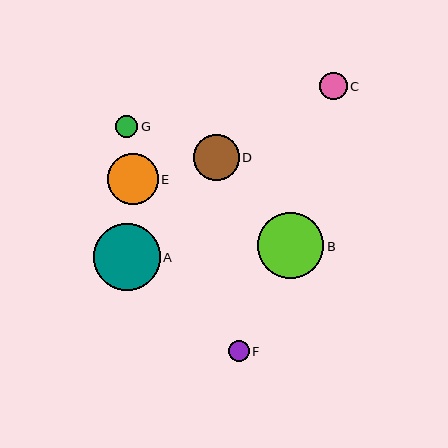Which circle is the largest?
Circle A is the largest with a size of approximately 67 pixels.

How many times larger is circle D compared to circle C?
Circle D is approximately 1.6 times the size of circle C.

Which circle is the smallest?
Circle F is the smallest with a size of approximately 21 pixels.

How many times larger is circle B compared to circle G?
Circle B is approximately 3.0 times the size of circle G.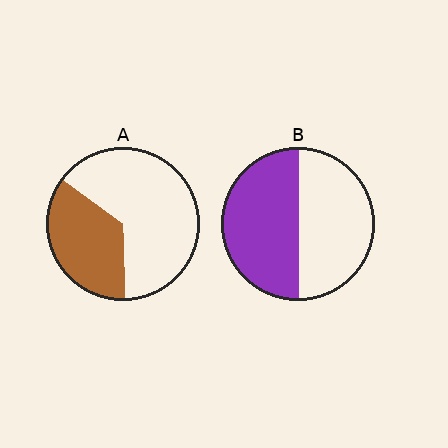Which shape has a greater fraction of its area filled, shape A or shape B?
Shape B.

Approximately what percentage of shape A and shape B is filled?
A is approximately 35% and B is approximately 50%.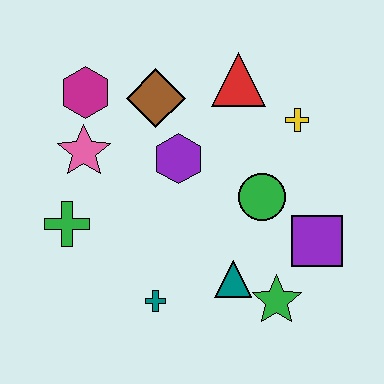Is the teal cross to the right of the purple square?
No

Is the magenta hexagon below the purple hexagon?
No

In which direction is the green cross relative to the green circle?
The green cross is to the left of the green circle.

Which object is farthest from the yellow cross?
The green cross is farthest from the yellow cross.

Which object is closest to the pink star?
The magenta hexagon is closest to the pink star.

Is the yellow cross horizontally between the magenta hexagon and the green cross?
No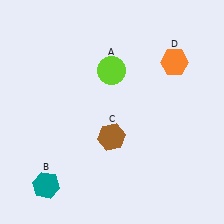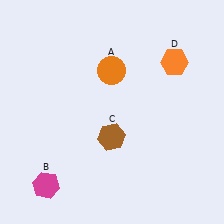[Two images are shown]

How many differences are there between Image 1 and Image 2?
There are 2 differences between the two images.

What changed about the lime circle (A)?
In Image 1, A is lime. In Image 2, it changed to orange.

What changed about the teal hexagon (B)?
In Image 1, B is teal. In Image 2, it changed to magenta.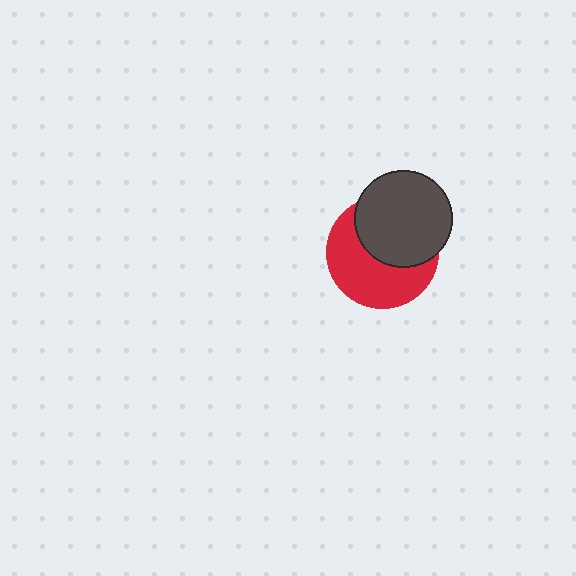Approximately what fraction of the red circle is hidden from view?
Roughly 47% of the red circle is hidden behind the dark gray circle.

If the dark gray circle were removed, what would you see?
You would see the complete red circle.